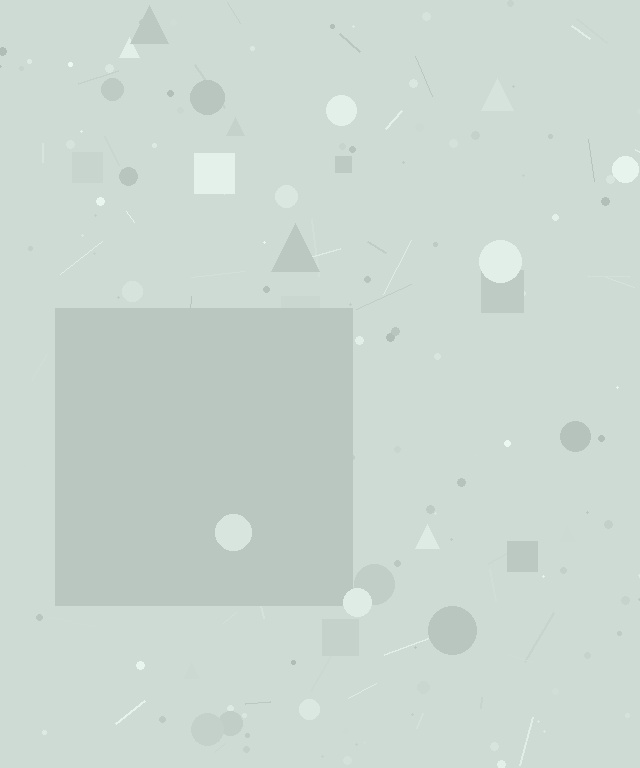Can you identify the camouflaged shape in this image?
The camouflaged shape is a square.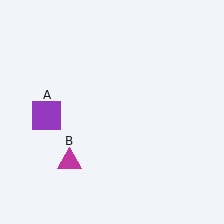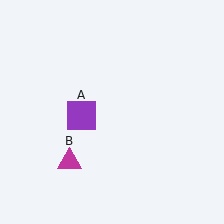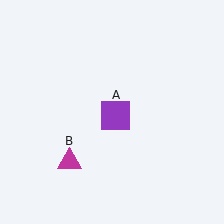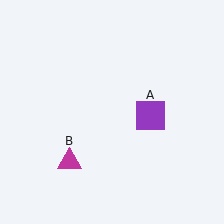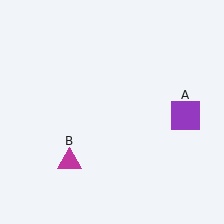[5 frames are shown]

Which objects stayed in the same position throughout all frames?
Magenta triangle (object B) remained stationary.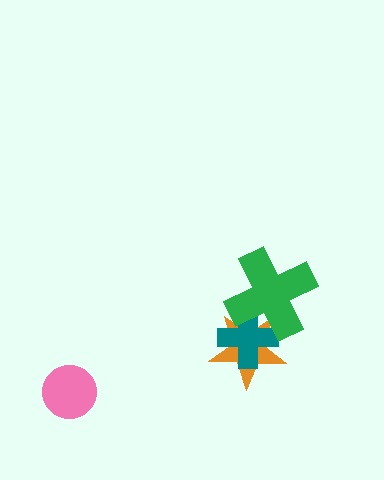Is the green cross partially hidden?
No, no other shape covers it.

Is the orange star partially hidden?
Yes, it is partially covered by another shape.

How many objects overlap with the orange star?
2 objects overlap with the orange star.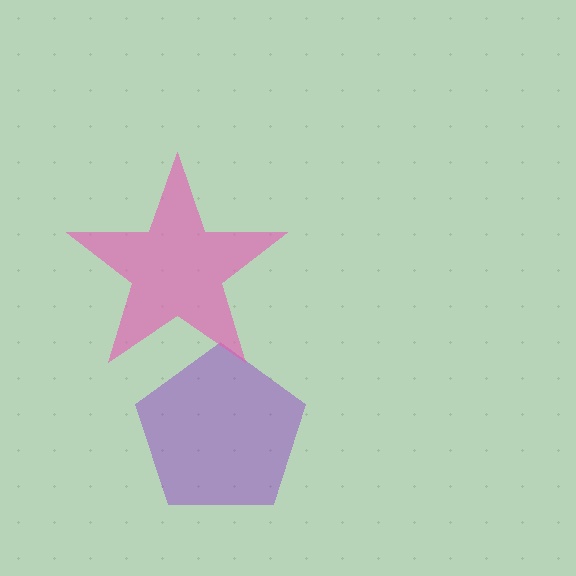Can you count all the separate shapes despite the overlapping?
Yes, there are 2 separate shapes.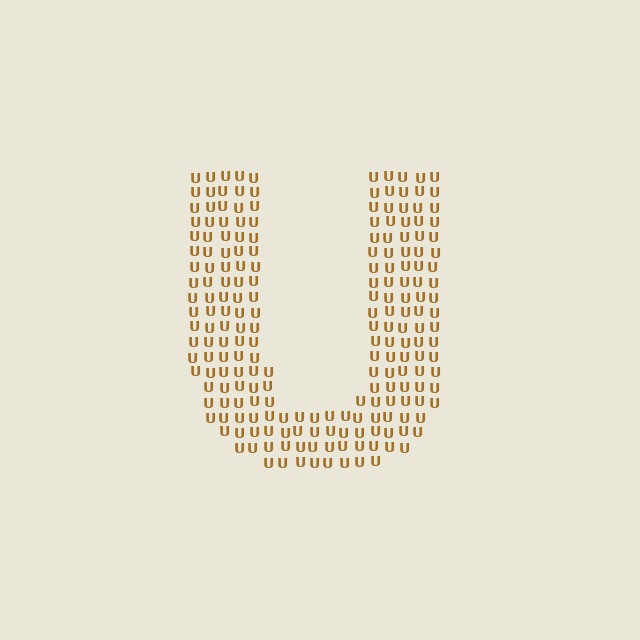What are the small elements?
The small elements are letter U's.